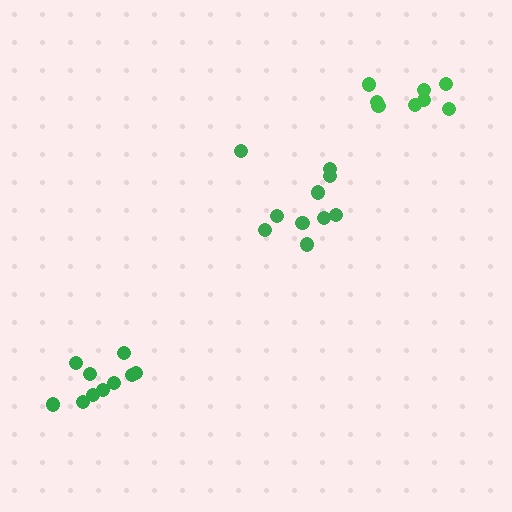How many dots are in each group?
Group 1: 10 dots, Group 2: 10 dots, Group 3: 8 dots (28 total).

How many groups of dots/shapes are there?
There are 3 groups.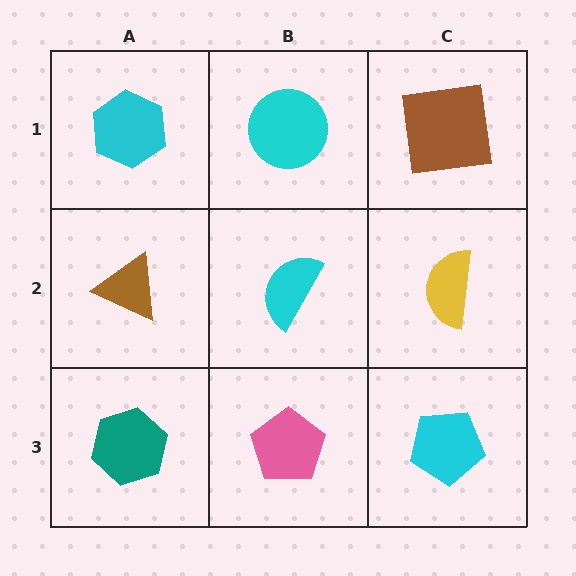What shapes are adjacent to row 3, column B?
A cyan semicircle (row 2, column B), a teal hexagon (row 3, column A), a cyan pentagon (row 3, column C).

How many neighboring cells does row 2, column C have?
3.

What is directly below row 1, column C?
A yellow semicircle.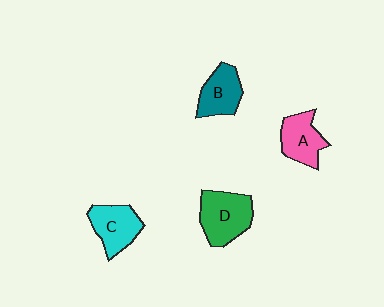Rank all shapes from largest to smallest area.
From largest to smallest: D (green), C (cyan), A (pink), B (teal).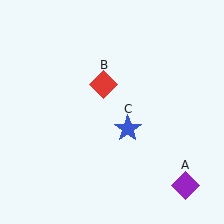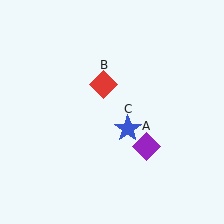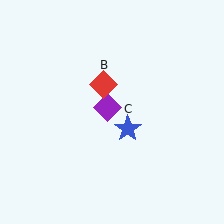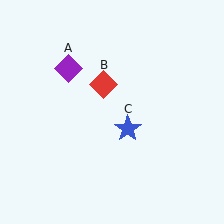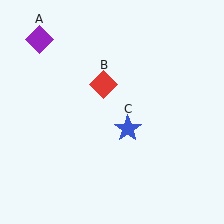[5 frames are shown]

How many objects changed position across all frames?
1 object changed position: purple diamond (object A).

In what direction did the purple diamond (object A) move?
The purple diamond (object A) moved up and to the left.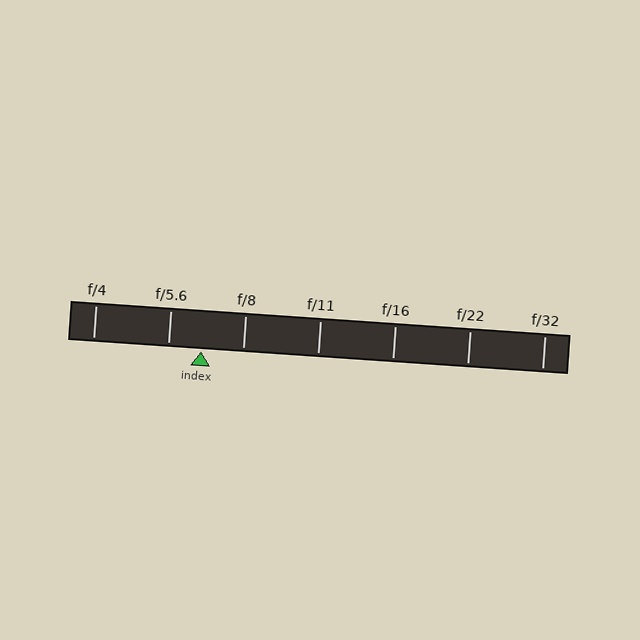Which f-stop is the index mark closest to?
The index mark is closest to f/5.6.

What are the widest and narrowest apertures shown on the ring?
The widest aperture shown is f/4 and the narrowest is f/32.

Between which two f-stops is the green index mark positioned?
The index mark is between f/5.6 and f/8.